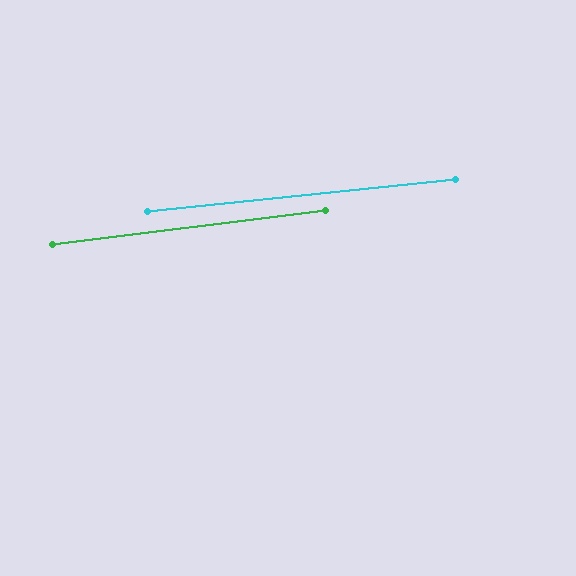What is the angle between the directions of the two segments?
Approximately 1 degree.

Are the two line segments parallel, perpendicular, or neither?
Parallel — their directions differ by only 1.1°.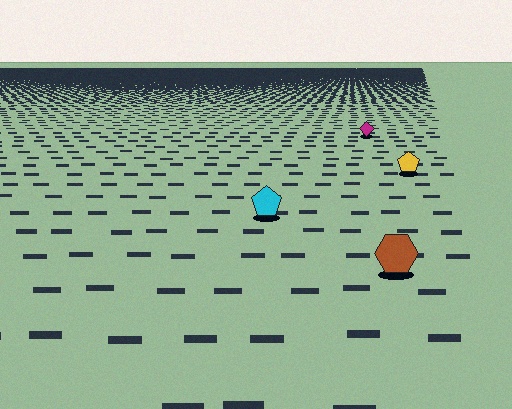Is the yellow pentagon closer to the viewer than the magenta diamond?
Yes. The yellow pentagon is closer — you can tell from the texture gradient: the ground texture is coarser near it.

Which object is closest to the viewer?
The brown hexagon is closest. The texture marks near it are larger and more spread out.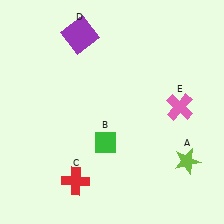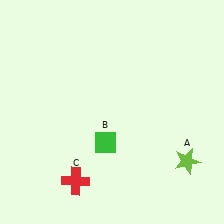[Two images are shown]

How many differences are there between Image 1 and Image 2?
There are 2 differences between the two images.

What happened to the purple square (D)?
The purple square (D) was removed in Image 2. It was in the top-left area of Image 1.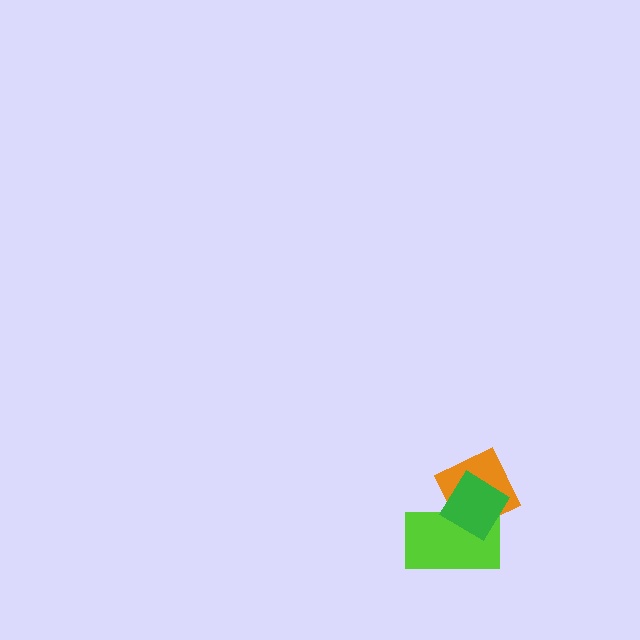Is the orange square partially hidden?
Yes, it is partially covered by another shape.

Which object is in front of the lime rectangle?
The green diamond is in front of the lime rectangle.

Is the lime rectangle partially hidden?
Yes, it is partially covered by another shape.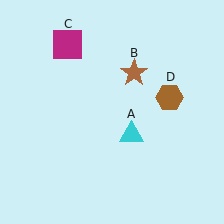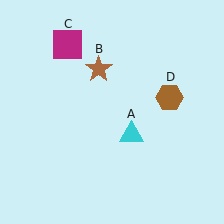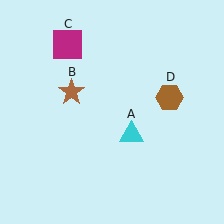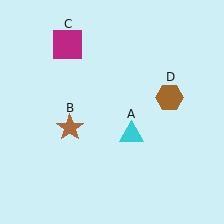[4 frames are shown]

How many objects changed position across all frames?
1 object changed position: brown star (object B).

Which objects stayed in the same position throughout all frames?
Cyan triangle (object A) and magenta square (object C) and brown hexagon (object D) remained stationary.